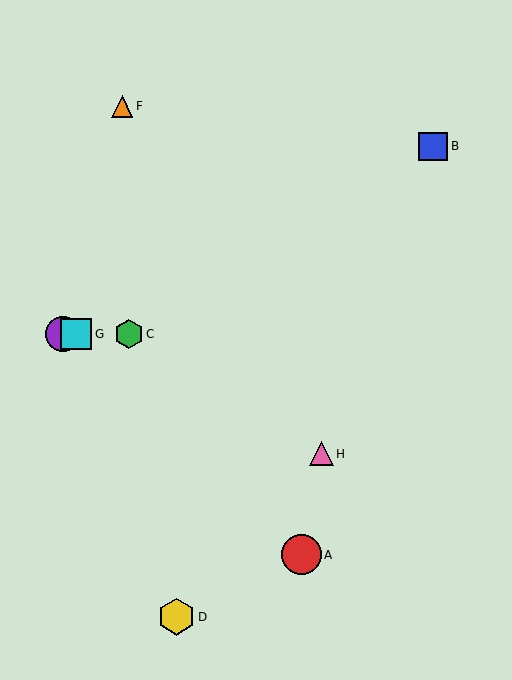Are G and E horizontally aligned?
Yes, both are at y≈334.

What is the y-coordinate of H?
Object H is at y≈454.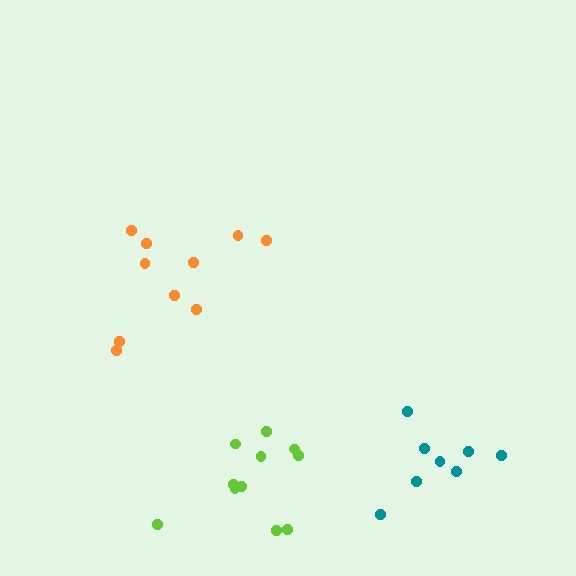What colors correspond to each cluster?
The clusters are colored: orange, lime, teal.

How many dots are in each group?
Group 1: 10 dots, Group 2: 11 dots, Group 3: 8 dots (29 total).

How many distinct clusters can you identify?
There are 3 distinct clusters.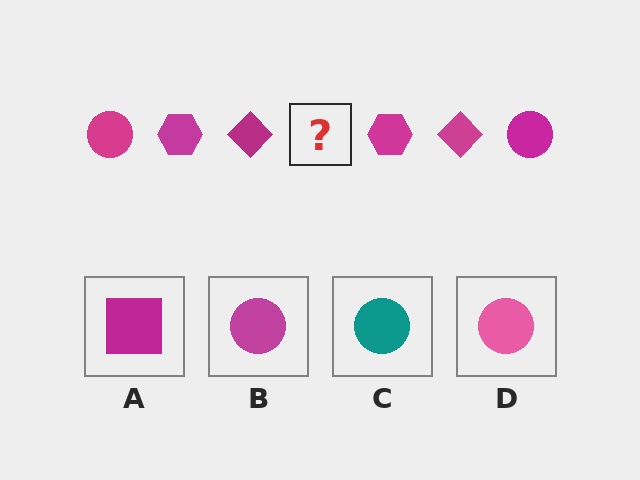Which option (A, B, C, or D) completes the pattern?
B.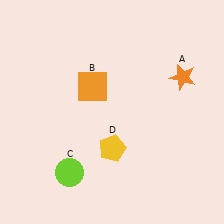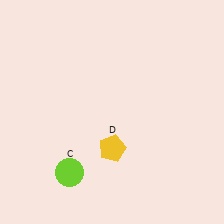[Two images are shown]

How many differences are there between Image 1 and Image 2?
There are 2 differences between the two images.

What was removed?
The orange square (B), the orange star (A) were removed in Image 2.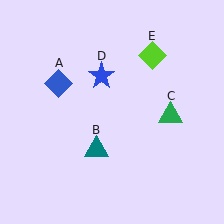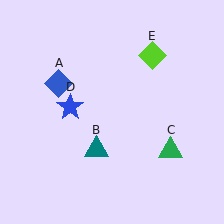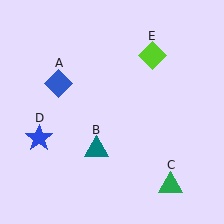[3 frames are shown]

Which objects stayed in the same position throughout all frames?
Blue diamond (object A) and teal triangle (object B) and lime diamond (object E) remained stationary.